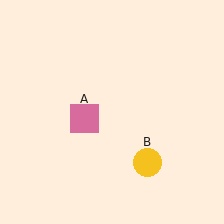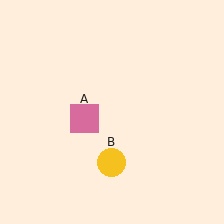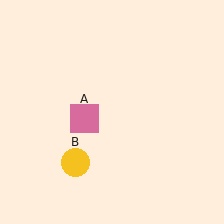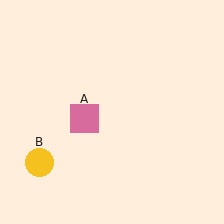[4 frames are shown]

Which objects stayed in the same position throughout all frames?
Pink square (object A) remained stationary.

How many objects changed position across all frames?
1 object changed position: yellow circle (object B).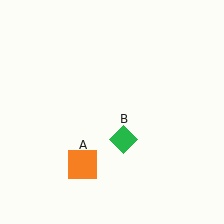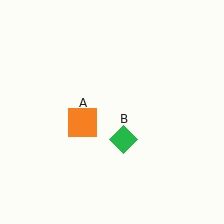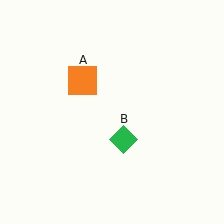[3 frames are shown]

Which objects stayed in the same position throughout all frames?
Green diamond (object B) remained stationary.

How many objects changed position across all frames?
1 object changed position: orange square (object A).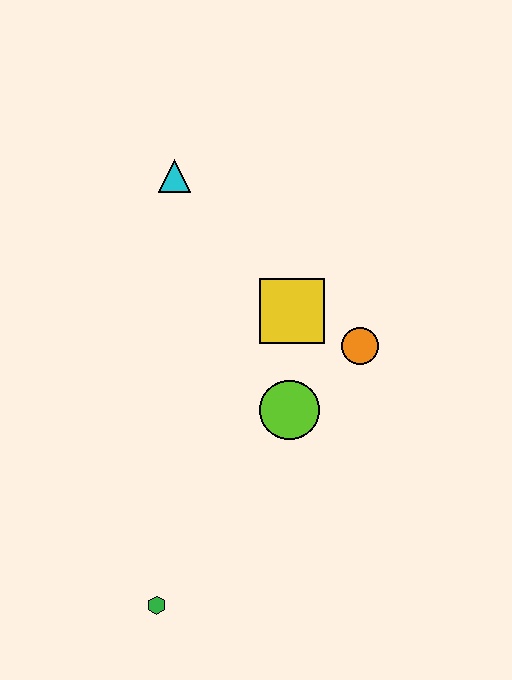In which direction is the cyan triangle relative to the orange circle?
The cyan triangle is to the left of the orange circle.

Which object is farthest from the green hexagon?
The cyan triangle is farthest from the green hexagon.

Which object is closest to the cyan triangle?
The yellow square is closest to the cyan triangle.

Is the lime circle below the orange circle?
Yes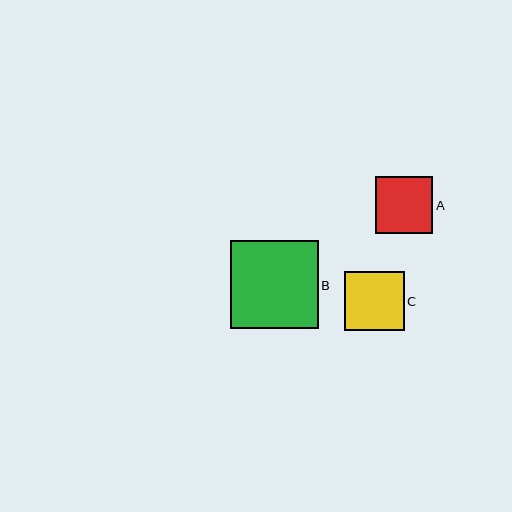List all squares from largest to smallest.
From largest to smallest: B, C, A.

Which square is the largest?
Square B is the largest with a size of approximately 88 pixels.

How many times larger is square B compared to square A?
Square B is approximately 1.5 times the size of square A.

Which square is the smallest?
Square A is the smallest with a size of approximately 57 pixels.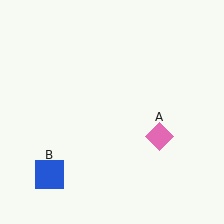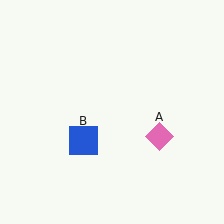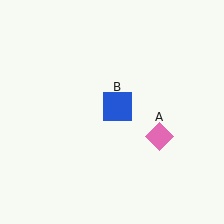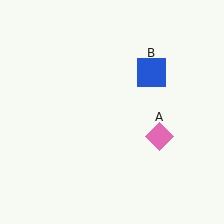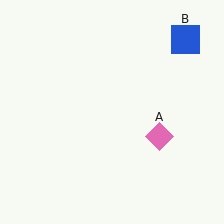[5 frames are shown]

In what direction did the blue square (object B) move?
The blue square (object B) moved up and to the right.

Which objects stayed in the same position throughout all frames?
Pink diamond (object A) remained stationary.